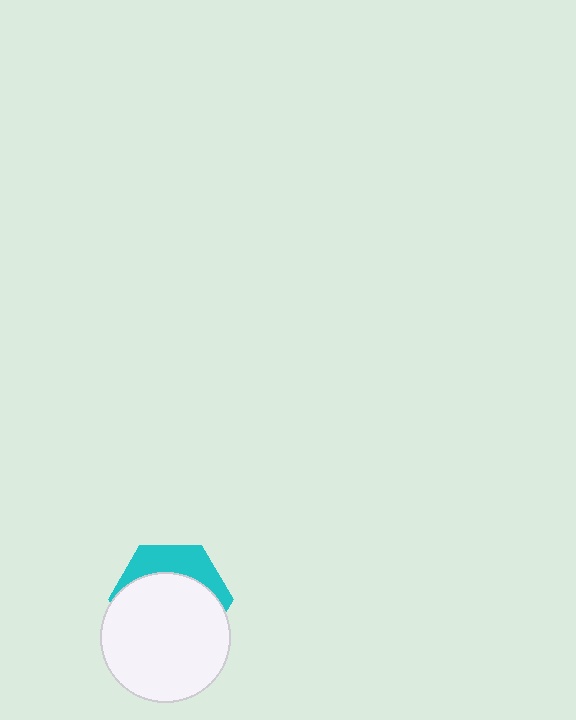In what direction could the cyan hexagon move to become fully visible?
The cyan hexagon could move up. That would shift it out from behind the white circle entirely.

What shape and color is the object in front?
The object in front is a white circle.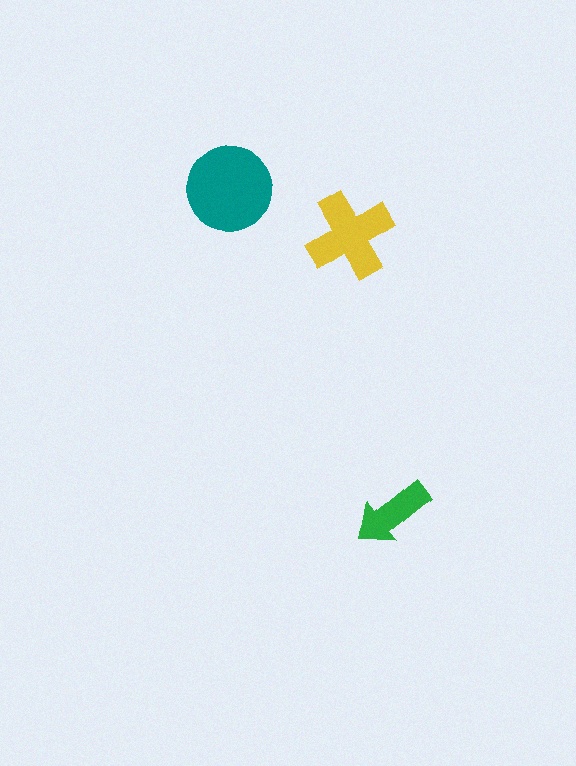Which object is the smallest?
The green arrow.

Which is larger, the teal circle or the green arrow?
The teal circle.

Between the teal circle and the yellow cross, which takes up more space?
The teal circle.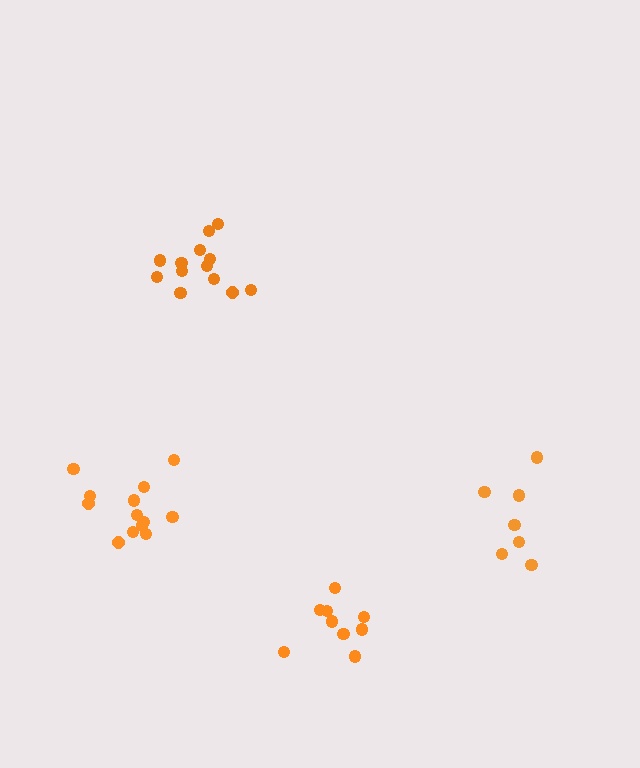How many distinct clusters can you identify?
There are 4 distinct clusters.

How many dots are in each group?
Group 1: 9 dots, Group 2: 13 dots, Group 3: 13 dots, Group 4: 7 dots (42 total).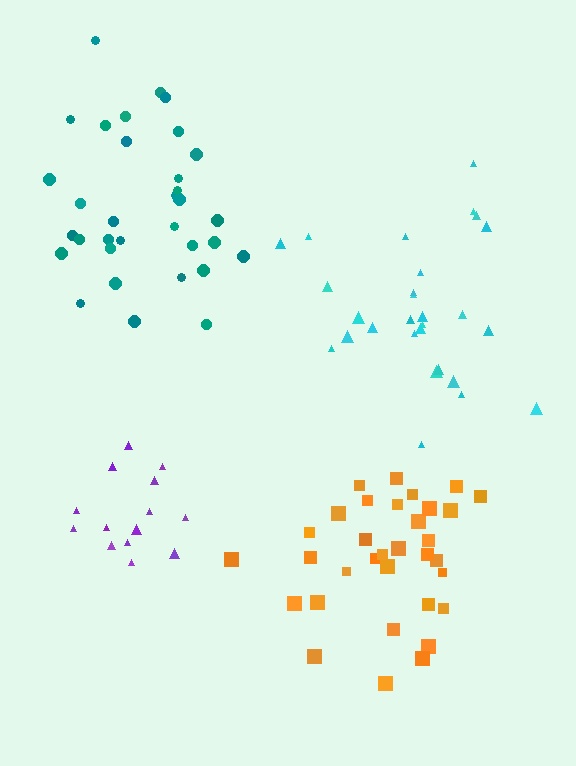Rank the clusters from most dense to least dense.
purple, orange, cyan, teal.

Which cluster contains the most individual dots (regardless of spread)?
Teal (33).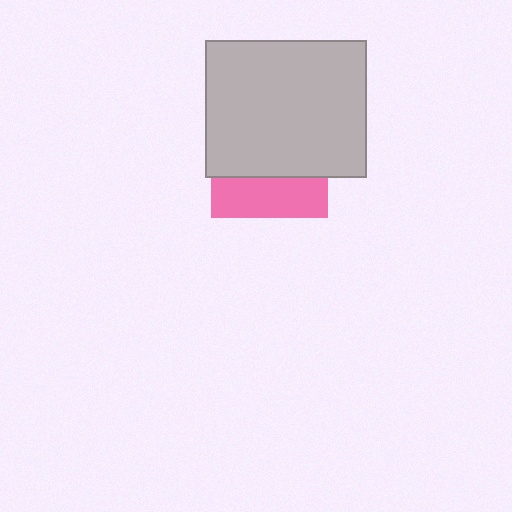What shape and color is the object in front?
The object in front is a light gray rectangle.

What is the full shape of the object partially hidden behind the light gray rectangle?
The partially hidden object is a pink square.